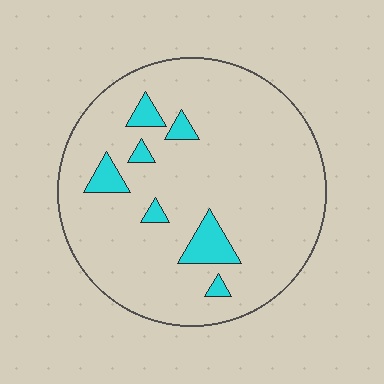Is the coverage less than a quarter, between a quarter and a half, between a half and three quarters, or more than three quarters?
Less than a quarter.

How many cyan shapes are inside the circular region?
7.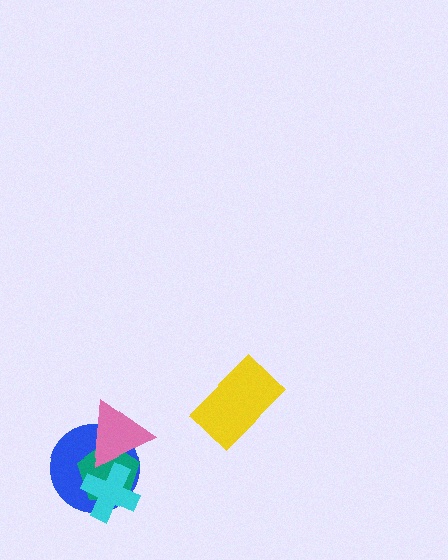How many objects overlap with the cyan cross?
3 objects overlap with the cyan cross.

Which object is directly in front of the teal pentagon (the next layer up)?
The pink triangle is directly in front of the teal pentagon.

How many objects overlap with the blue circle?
3 objects overlap with the blue circle.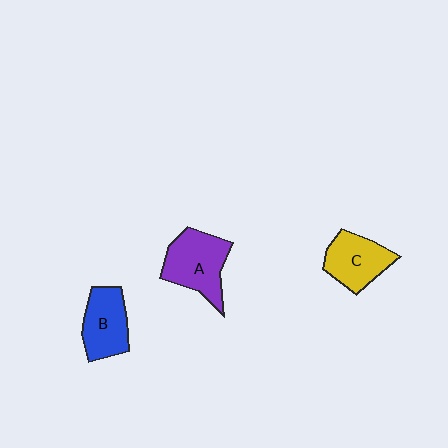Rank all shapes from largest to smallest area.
From largest to smallest: A (purple), B (blue), C (yellow).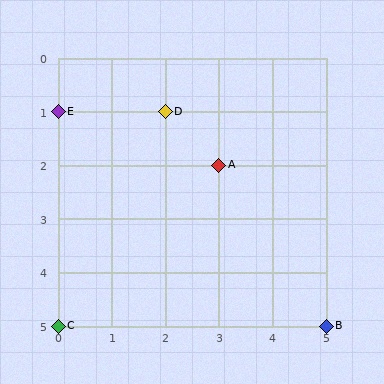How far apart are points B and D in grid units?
Points B and D are 3 columns and 4 rows apart (about 5.0 grid units diagonally).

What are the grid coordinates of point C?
Point C is at grid coordinates (0, 5).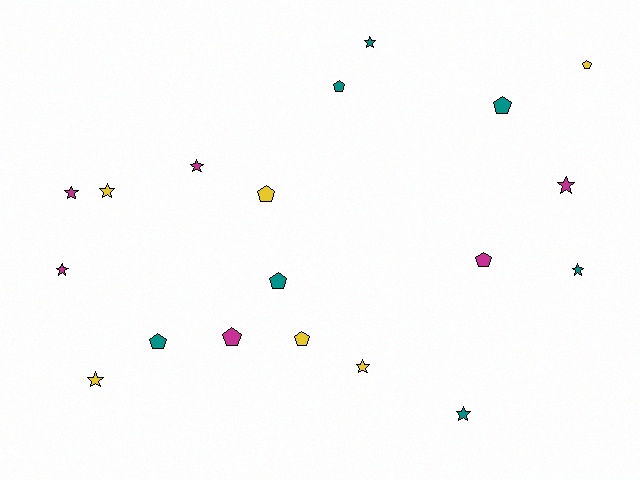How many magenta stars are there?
There are 4 magenta stars.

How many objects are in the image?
There are 19 objects.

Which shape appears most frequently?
Star, with 10 objects.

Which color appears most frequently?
Teal, with 7 objects.